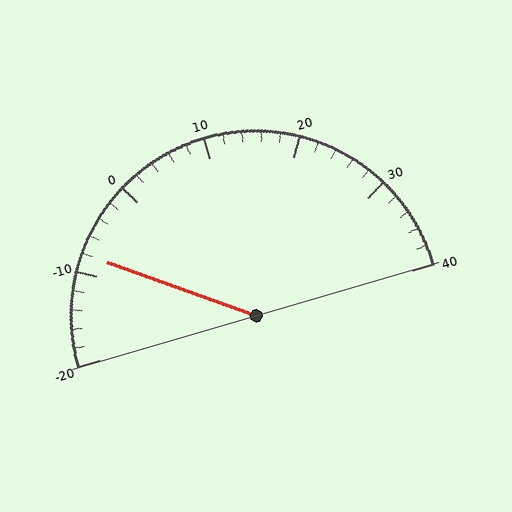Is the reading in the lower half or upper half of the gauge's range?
The reading is in the lower half of the range (-20 to 40).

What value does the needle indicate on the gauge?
The needle indicates approximately -8.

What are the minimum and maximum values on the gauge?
The gauge ranges from -20 to 40.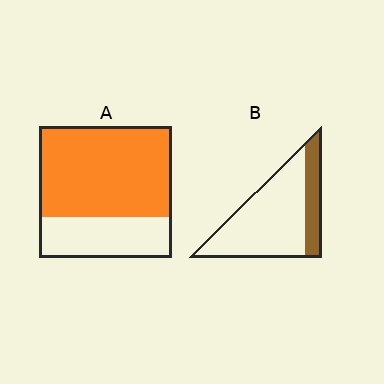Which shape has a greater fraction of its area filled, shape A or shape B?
Shape A.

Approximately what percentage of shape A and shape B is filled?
A is approximately 70% and B is approximately 25%.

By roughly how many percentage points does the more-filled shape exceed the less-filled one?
By roughly 45 percentage points (A over B).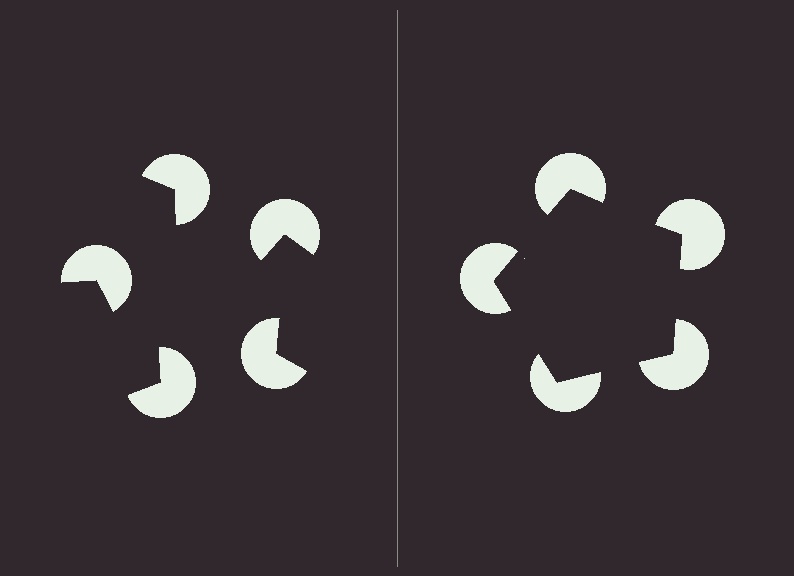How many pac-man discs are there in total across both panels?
10 — 5 on each side.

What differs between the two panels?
The pac-man discs are positioned identically on both sides; only the wedge orientations differ. On the right they align to a pentagon; on the left they are misaligned.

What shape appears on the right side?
An illusory pentagon.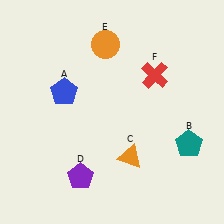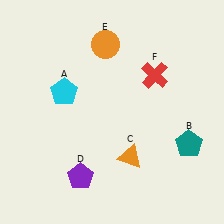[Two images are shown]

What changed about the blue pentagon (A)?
In Image 1, A is blue. In Image 2, it changed to cyan.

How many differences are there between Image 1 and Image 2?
There is 1 difference between the two images.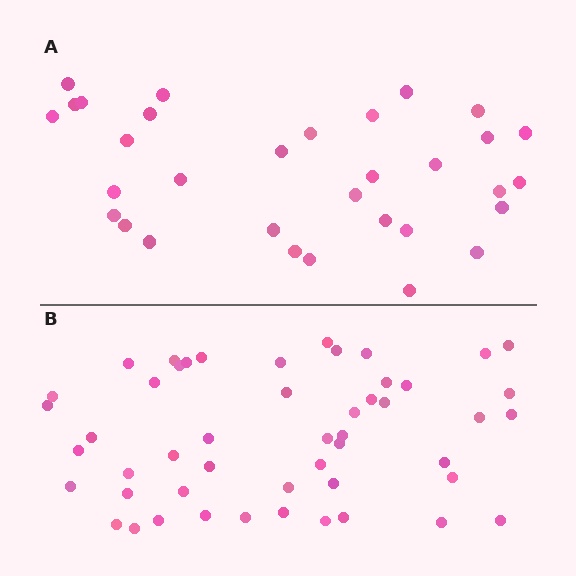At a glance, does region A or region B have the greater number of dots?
Region B (the bottom region) has more dots.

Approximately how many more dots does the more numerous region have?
Region B has approximately 20 more dots than region A.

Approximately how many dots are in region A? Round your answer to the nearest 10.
About 30 dots. (The exact count is 32, which rounds to 30.)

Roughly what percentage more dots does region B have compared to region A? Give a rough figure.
About 55% more.